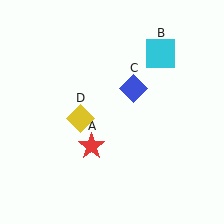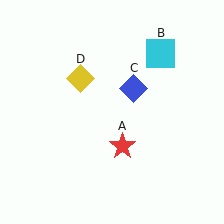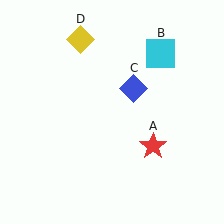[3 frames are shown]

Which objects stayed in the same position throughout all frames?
Cyan square (object B) and blue diamond (object C) remained stationary.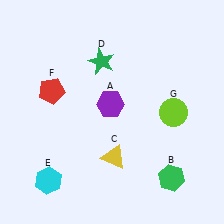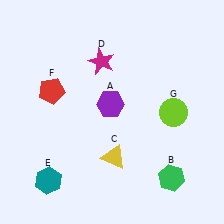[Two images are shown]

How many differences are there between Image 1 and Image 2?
There are 2 differences between the two images.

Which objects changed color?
D changed from green to magenta. E changed from cyan to teal.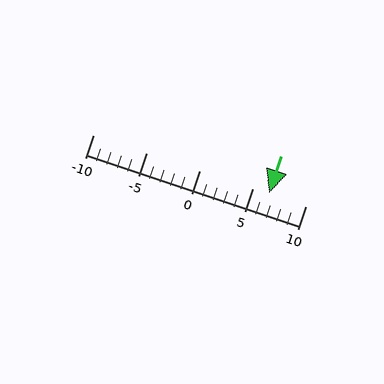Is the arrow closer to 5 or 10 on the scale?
The arrow is closer to 5.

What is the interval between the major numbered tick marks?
The major tick marks are spaced 5 units apart.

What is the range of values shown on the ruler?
The ruler shows values from -10 to 10.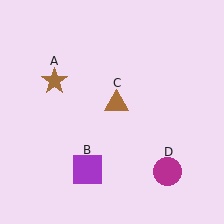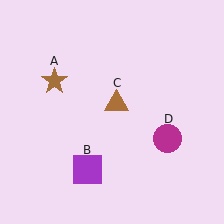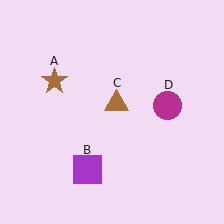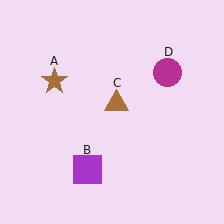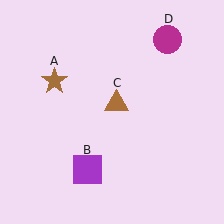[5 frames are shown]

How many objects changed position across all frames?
1 object changed position: magenta circle (object D).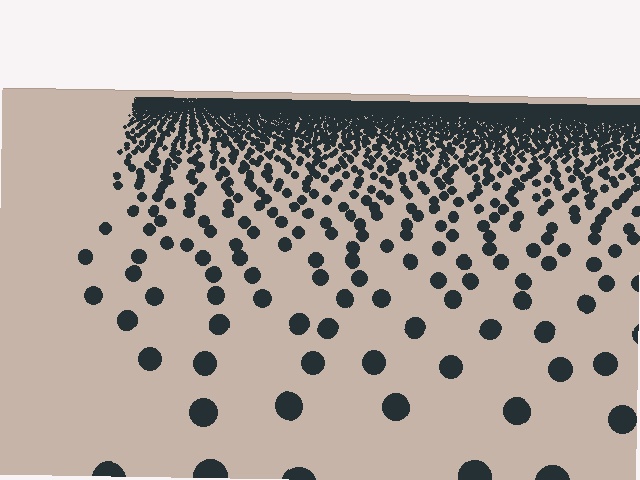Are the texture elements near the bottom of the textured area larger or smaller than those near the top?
Larger. Near the bottom, elements are closer to the viewer and appear at a bigger on-screen size.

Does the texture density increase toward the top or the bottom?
Density increases toward the top.